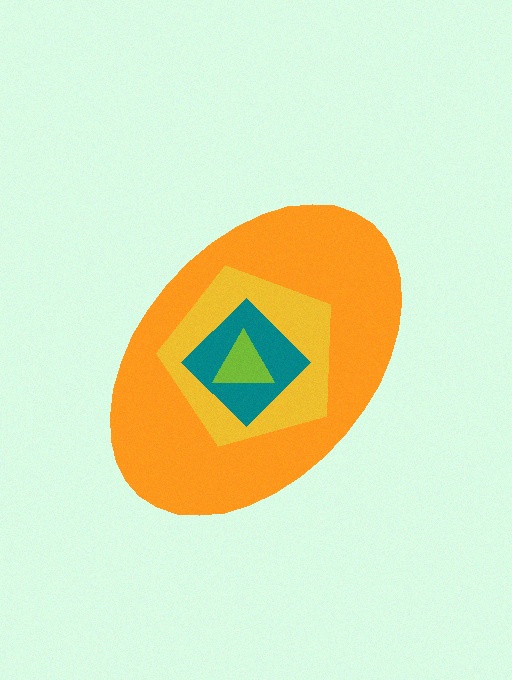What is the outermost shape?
The orange ellipse.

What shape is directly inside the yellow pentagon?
The teal diamond.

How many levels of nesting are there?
4.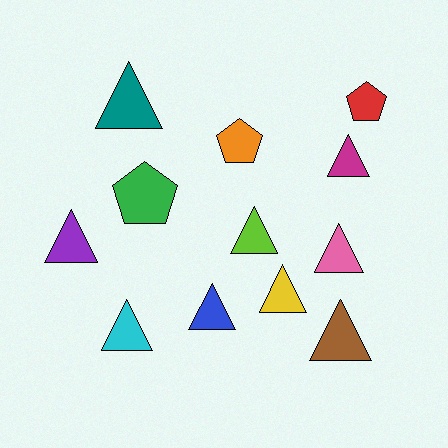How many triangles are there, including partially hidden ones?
There are 9 triangles.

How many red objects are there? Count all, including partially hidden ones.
There is 1 red object.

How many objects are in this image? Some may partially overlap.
There are 12 objects.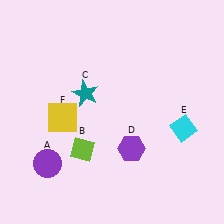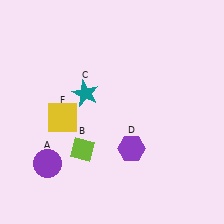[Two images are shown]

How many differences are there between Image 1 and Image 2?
There is 1 difference between the two images.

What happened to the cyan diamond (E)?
The cyan diamond (E) was removed in Image 2. It was in the bottom-right area of Image 1.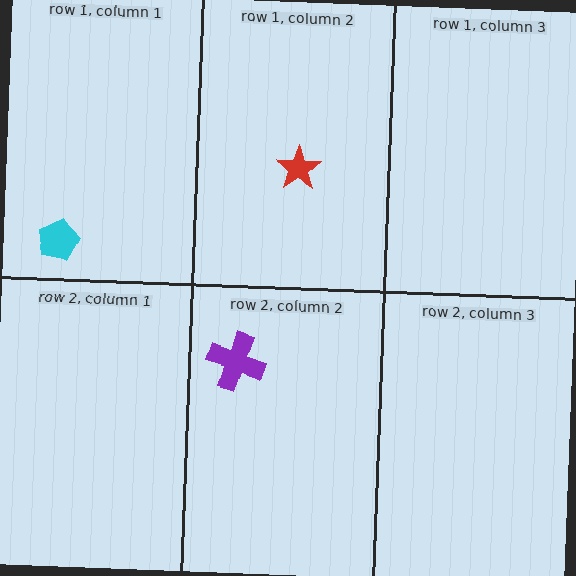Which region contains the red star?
The row 1, column 2 region.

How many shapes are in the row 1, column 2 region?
1.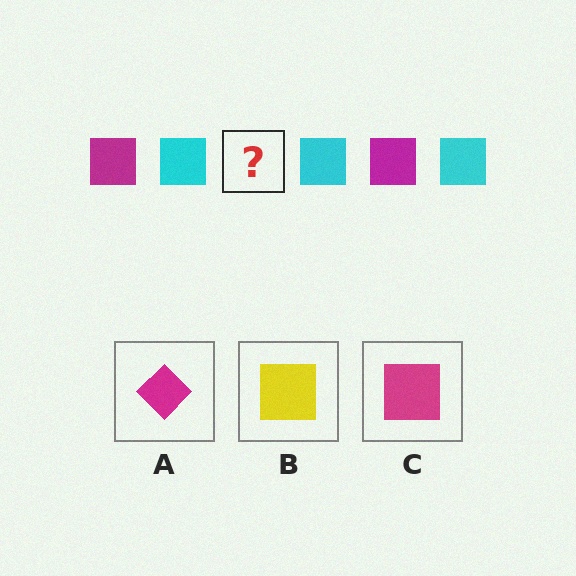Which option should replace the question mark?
Option C.